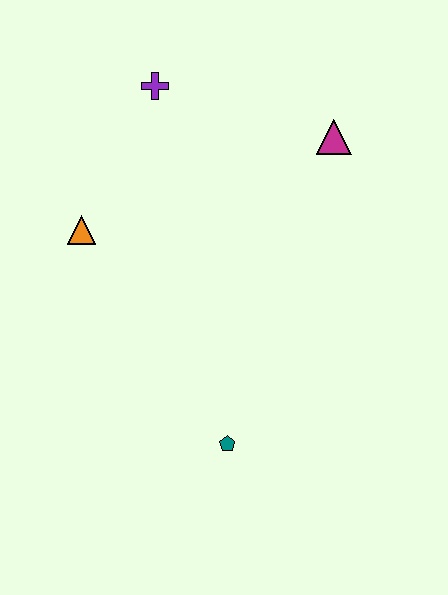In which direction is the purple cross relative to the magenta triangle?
The purple cross is to the left of the magenta triangle.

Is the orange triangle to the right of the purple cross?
No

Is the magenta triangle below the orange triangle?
No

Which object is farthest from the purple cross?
The teal pentagon is farthest from the purple cross.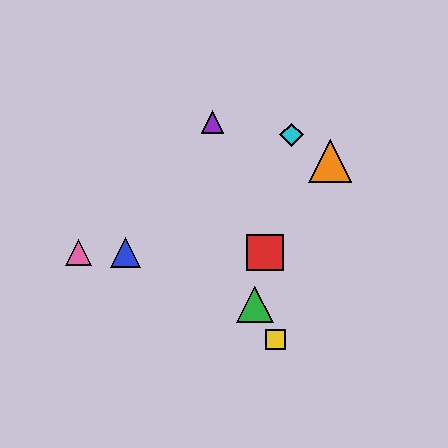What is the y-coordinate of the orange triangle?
The orange triangle is at y≈161.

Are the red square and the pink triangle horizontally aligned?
Yes, both are at y≈252.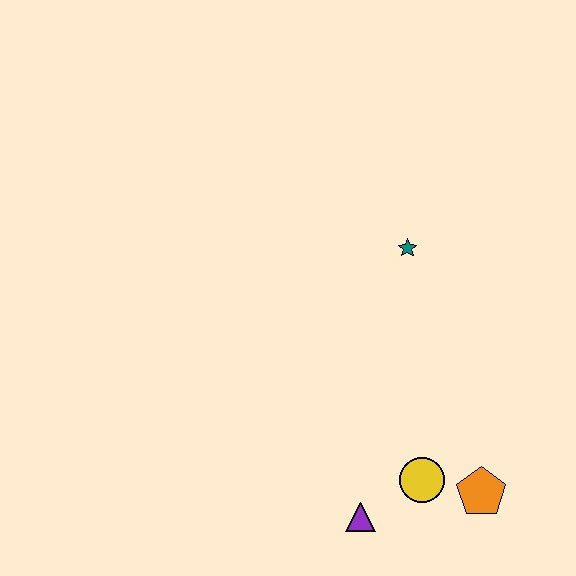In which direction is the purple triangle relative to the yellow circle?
The purple triangle is to the left of the yellow circle.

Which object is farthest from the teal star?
The purple triangle is farthest from the teal star.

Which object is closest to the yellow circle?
The orange pentagon is closest to the yellow circle.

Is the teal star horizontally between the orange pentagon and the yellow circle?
No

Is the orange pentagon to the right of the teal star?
Yes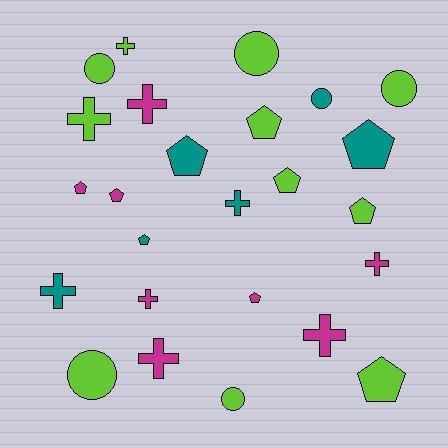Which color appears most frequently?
Lime, with 11 objects.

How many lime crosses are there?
There are 2 lime crosses.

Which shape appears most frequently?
Pentagon, with 10 objects.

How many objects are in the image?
There are 25 objects.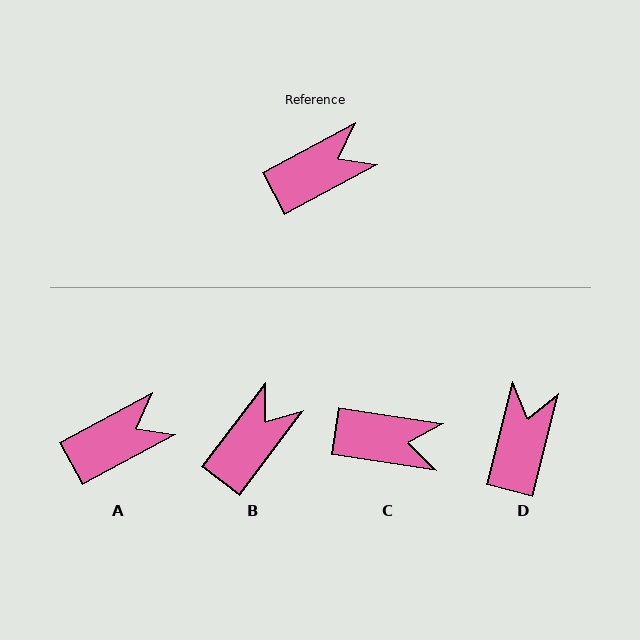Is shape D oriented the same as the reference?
No, it is off by about 48 degrees.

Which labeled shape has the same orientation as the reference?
A.